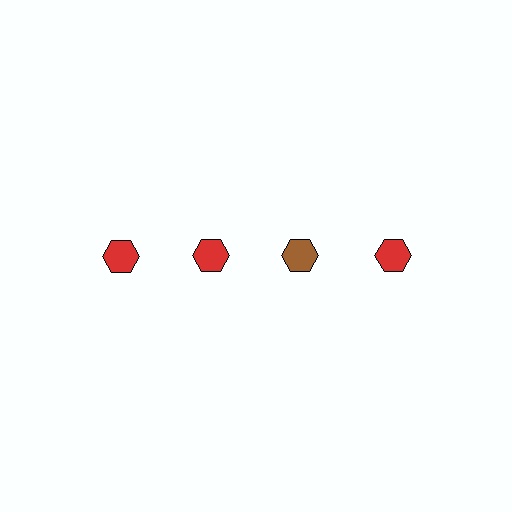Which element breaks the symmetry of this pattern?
The brown hexagon in the top row, center column breaks the symmetry. All other shapes are red hexagons.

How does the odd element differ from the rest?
It has a different color: brown instead of red.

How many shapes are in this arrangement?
There are 4 shapes arranged in a grid pattern.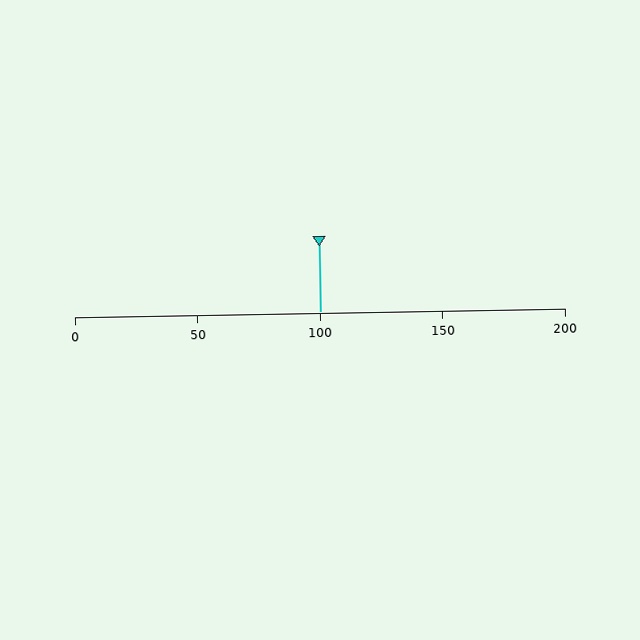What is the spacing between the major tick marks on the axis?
The major ticks are spaced 50 apart.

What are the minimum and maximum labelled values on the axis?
The axis runs from 0 to 200.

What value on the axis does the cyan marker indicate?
The marker indicates approximately 100.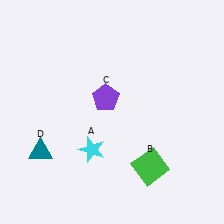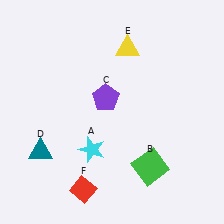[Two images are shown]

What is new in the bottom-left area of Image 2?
A red diamond (F) was added in the bottom-left area of Image 2.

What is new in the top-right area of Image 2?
A yellow triangle (E) was added in the top-right area of Image 2.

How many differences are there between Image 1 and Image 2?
There are 2 differences between the two images.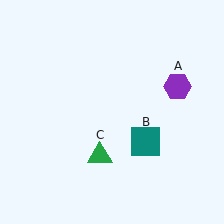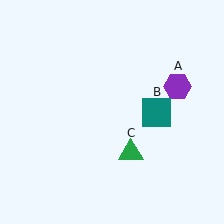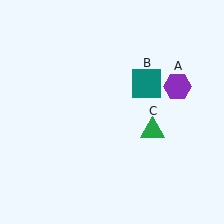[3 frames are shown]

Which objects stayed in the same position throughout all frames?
Purple hexagon (object A) remained stationary.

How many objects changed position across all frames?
2 objects changed position: teal square (object B), green triangle (object C).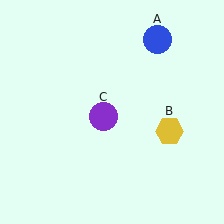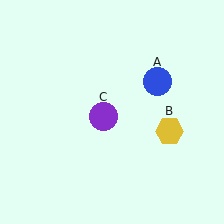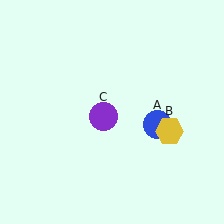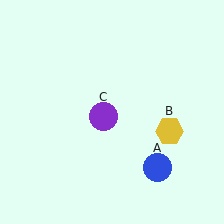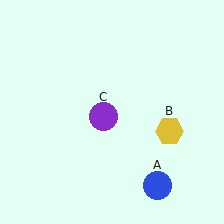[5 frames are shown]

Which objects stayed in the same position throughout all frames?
Yellow hexagon (object B) and purple circle (object C) remained stationary.